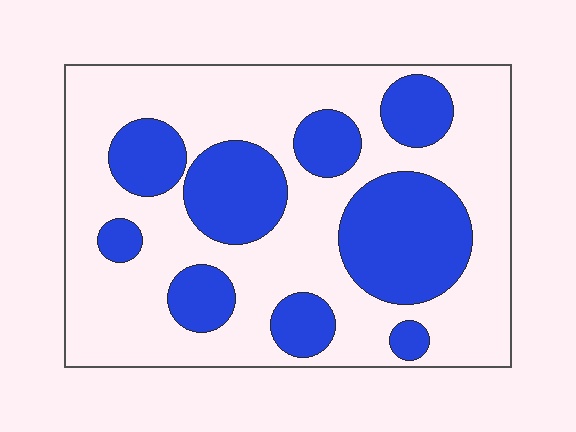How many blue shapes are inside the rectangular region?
9.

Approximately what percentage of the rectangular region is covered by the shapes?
Approximately 35%.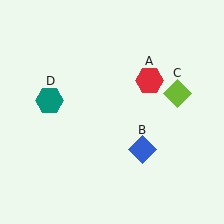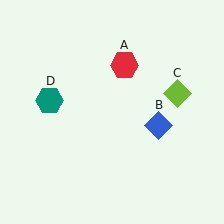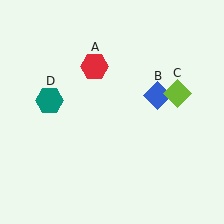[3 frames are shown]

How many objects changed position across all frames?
2 objects changed position: red hexagon (object A), blue diamond (object B).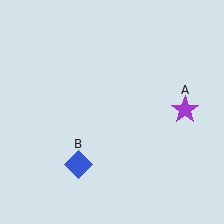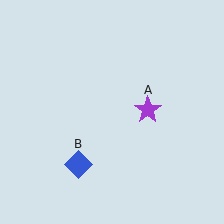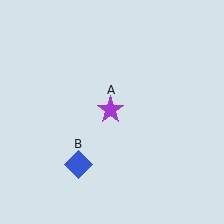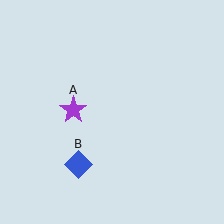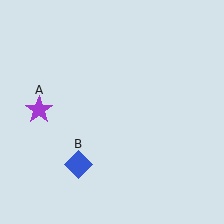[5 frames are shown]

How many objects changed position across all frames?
1 object changed position: purple star (object A).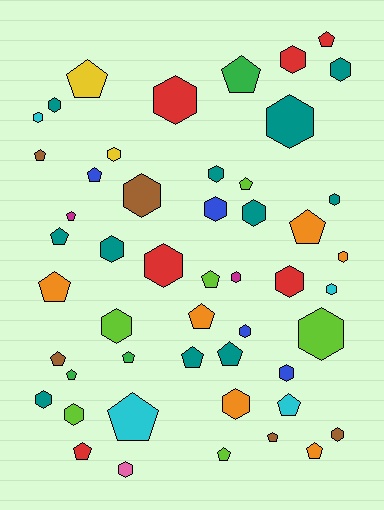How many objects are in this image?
There are 50 objects.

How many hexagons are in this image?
There are 27 hexagons.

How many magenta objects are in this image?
There are 2 magenta objects.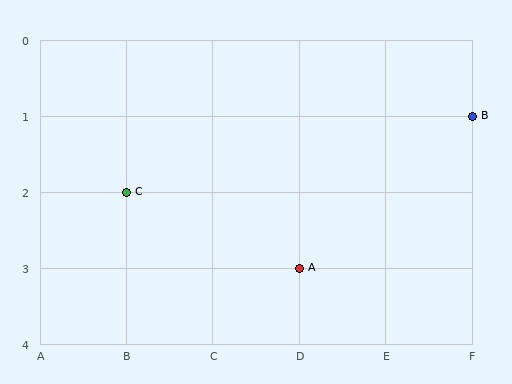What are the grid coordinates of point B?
Point B is at grid coordinates (F, 1).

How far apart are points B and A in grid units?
Points B and A are 2 columns and 2 rows apart (about 2.8 grid units diagonally).